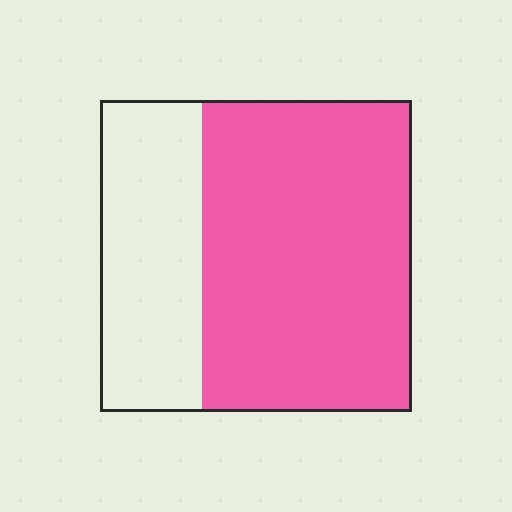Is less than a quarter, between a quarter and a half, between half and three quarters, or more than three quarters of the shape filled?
Between half and three quarters.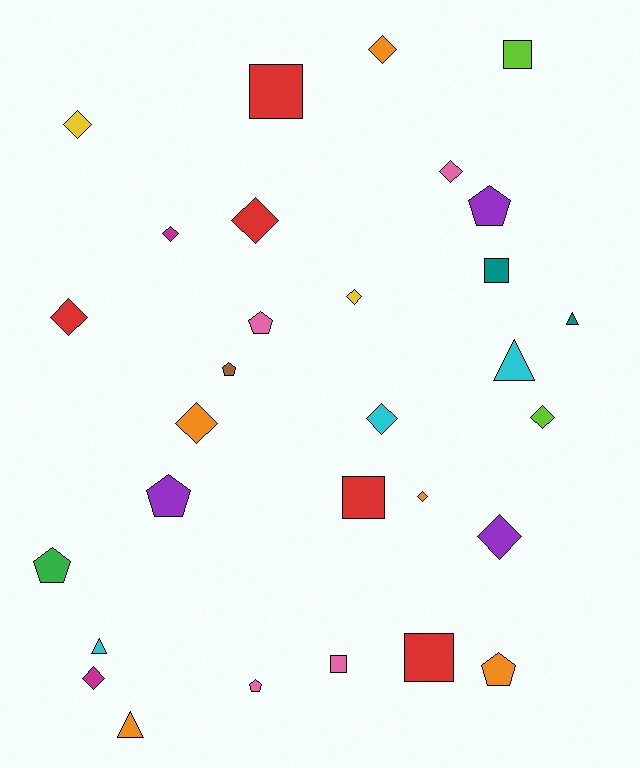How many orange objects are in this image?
There are 5 orange objects.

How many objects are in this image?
There are 30 objects.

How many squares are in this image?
There are 6 squares.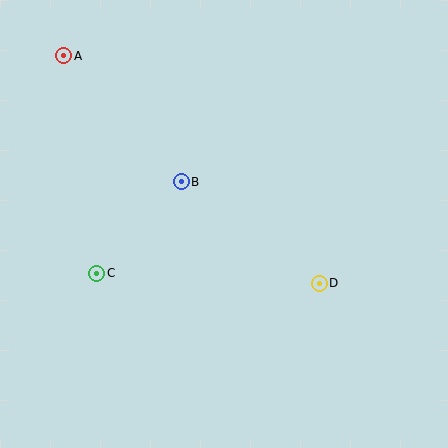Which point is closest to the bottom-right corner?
Point D is closest to the bottom-right corner.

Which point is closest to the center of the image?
Point B at (181, 182) is closest to the center.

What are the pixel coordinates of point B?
Point B is at (181, 182).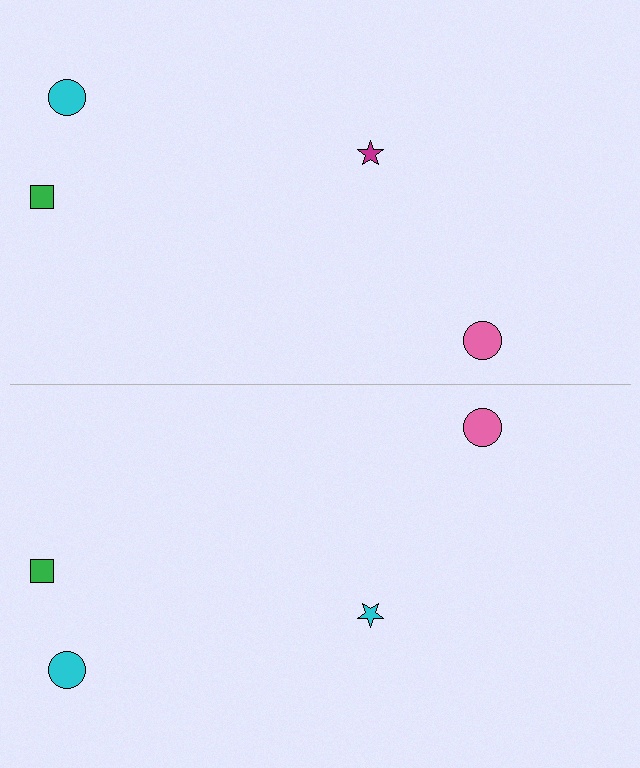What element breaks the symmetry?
The cyan star on the bottom side breaks the symmetry — its mirror counterpart is magenta.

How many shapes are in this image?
There are 8 shapes in this image.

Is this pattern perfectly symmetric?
No, the pattern is not perfectly symmetric. The cyan star on the bottom side breaks the symmetry — its mirror counterpart is magenta.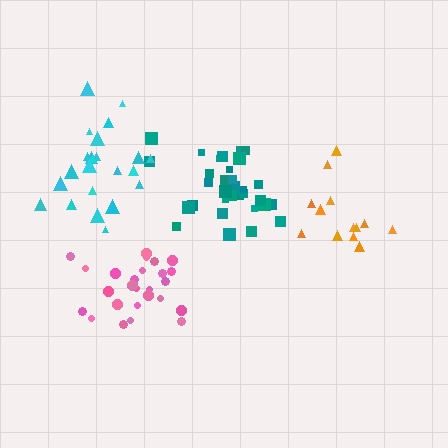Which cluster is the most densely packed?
Teal.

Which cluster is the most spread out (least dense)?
Orange.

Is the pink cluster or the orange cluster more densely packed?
Pink.